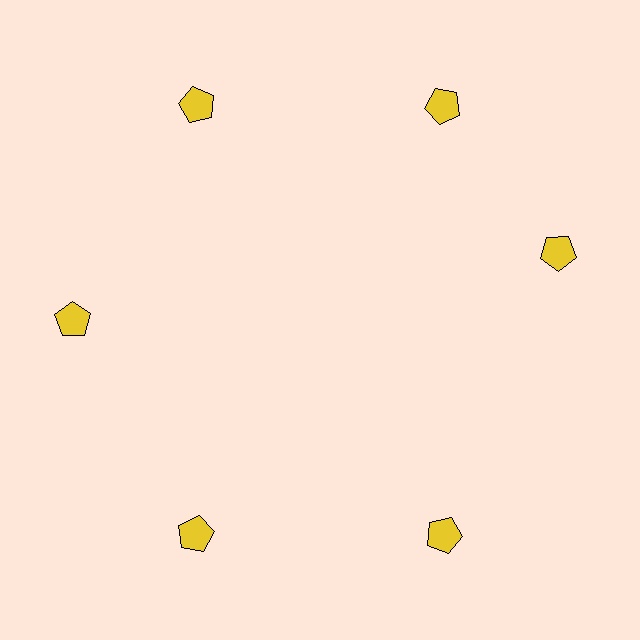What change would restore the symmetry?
The symmetry would be restored by rotating it back into even spacing with its neighbors so that all 6 pentagons sit at equal angles and equal distance from the center.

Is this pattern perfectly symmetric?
No. The 6 yellow pentagons are arranged in a ring, but one element near the 3 o'clock position is rotated out of alignment along the ring, breaking the 6-fold rotational symmetry.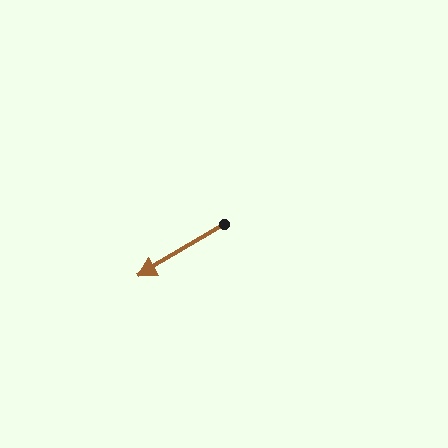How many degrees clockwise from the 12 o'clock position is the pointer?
Approximately 239 degrees.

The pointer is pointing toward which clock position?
Roughly 8 o'clock.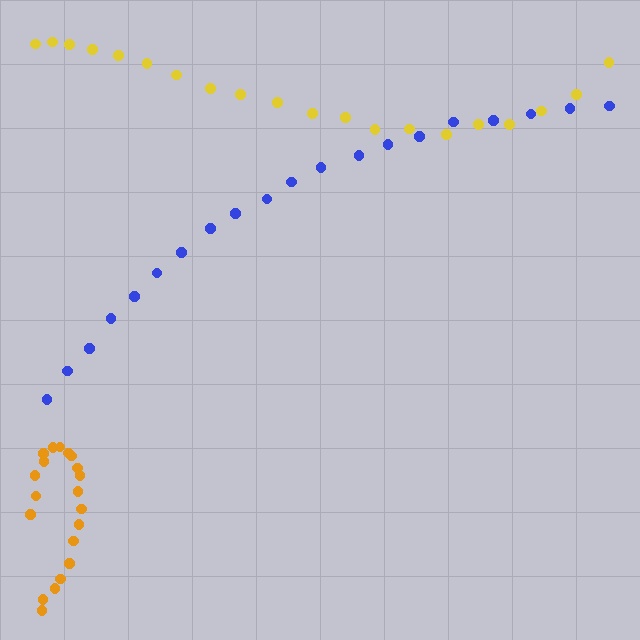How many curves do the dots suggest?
There are 3 distinct paths.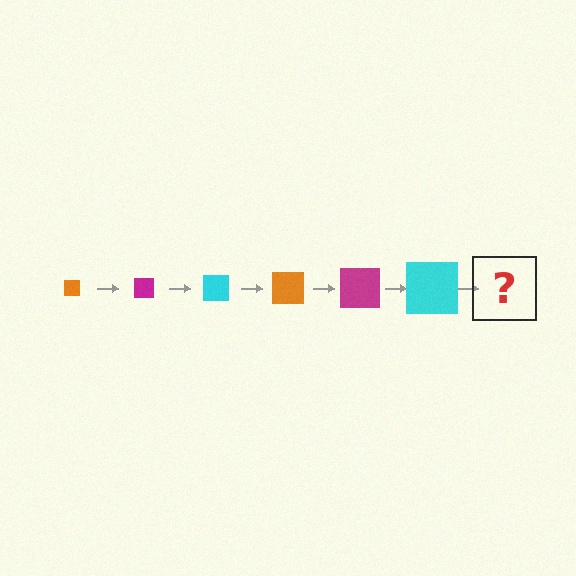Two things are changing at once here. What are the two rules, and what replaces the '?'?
The two rules are that the square grows larger each step and the color cycles through orange, magenta, and cyan. The '?' should be an orange square, larger than the previous one.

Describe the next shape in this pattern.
It should be an orange square, larger than the previous one.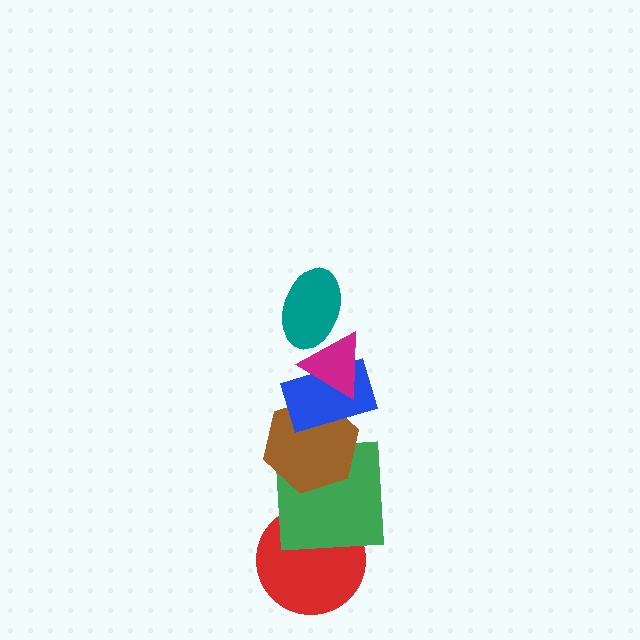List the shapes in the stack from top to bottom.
From top to bottom: the teal ellipse, the magenta triangle, the blue rectangle, the brown hexagon, the green square, the red circle.